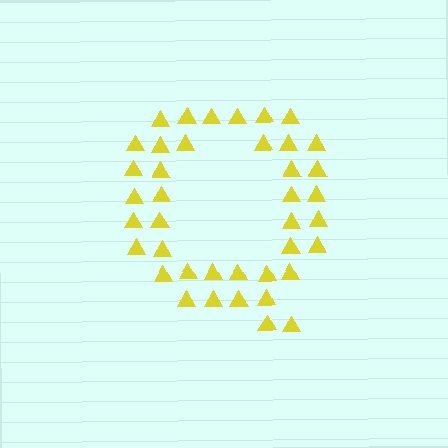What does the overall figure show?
The overall figure shows the letter Q.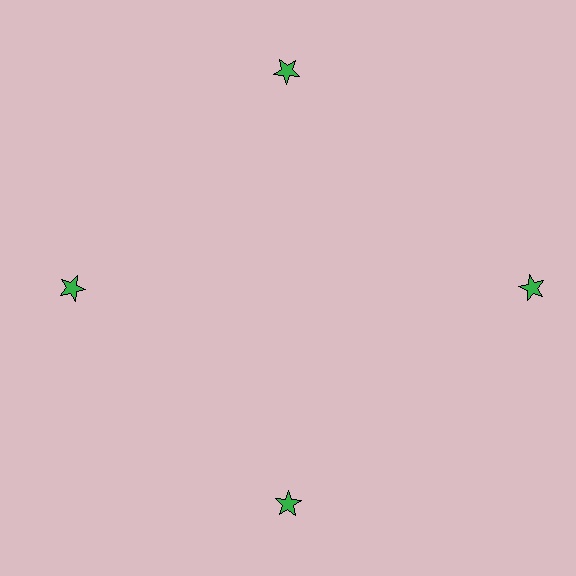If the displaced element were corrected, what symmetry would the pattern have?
It would have 4-fold rotational symmetry — the pattern would map onto itself every 90 degrees.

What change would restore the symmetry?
The symmetry would be restored by moving it inward, back onto the ring so that all 4 stars sit at equal angles and equal distance from the center.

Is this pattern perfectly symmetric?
No. The 4 green stars are arranged in a ring, but one element near the 3 o'clock position is pushed outward from the center, breaking the 4-fold rotational symmetry.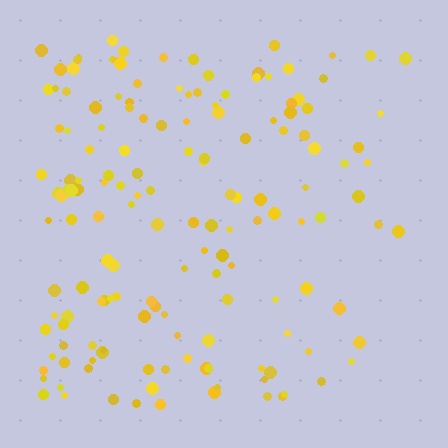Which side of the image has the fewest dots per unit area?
The right.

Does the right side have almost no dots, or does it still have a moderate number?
Still a moderate number, just noticeably fewer than the left.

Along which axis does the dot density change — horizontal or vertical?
Horizontal.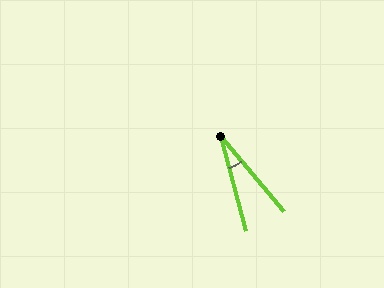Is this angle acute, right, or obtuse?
It is acute.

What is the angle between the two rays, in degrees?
Approximately 25 degrees.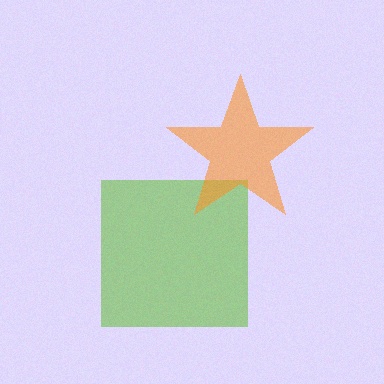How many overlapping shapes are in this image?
There are 2 overlapping shapes in the image.